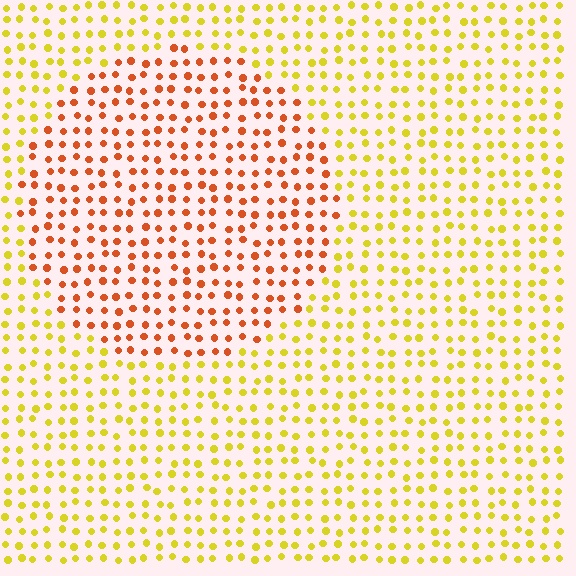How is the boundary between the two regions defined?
The boundary is defined purely by a slight shift in hue (about 43 degrees). Spacing, size, and orientation are identical on both sides.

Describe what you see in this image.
The image is filled with small yellow elements in a uniform arrangement. A circle-shaped region is visible where the elements are tinted to a slightly different hue, forming a subtle color boundary.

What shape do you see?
I see a circle.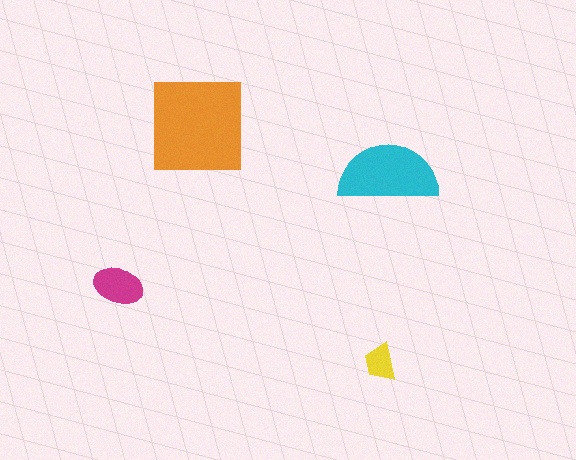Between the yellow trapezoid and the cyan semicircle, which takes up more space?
The cyan semicircle.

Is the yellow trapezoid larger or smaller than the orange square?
Smaller.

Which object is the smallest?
The yellow trapezoid.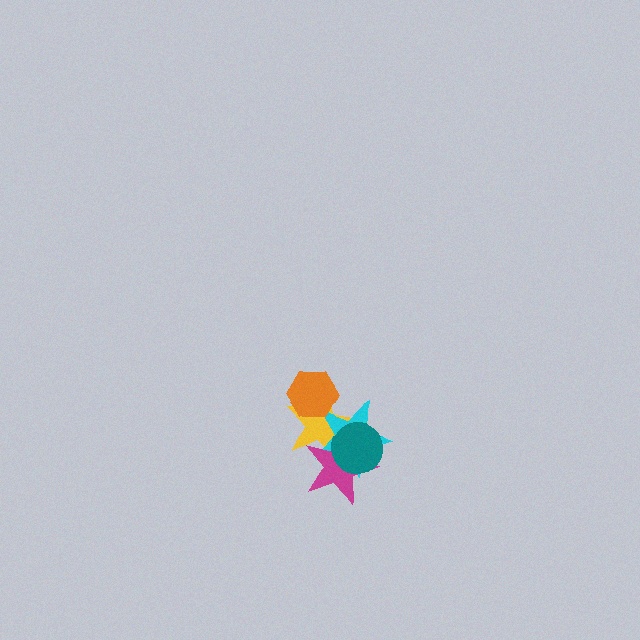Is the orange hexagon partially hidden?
No, no other shape covers it.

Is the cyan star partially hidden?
Yes, it is partially covered by another shape.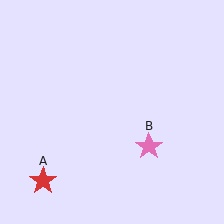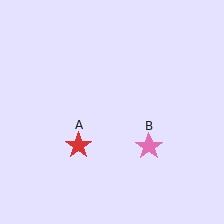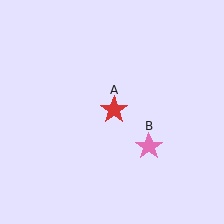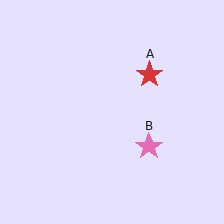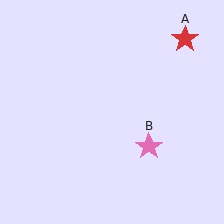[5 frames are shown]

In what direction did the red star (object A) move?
The red star (object A) moved up and to the right.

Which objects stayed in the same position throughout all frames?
Pink star (object B) remained stationary.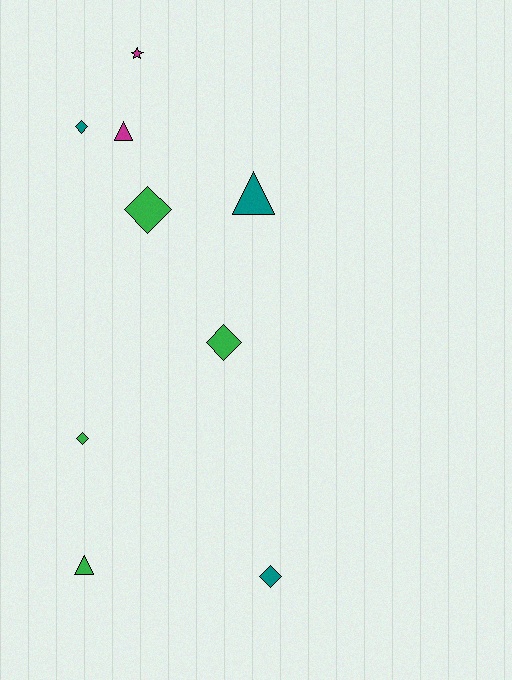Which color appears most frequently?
Green, with 4 objects.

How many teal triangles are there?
There is 1 teal triangle.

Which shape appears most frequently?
Diamond, with 5 objects.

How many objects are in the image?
There are 9 objects.